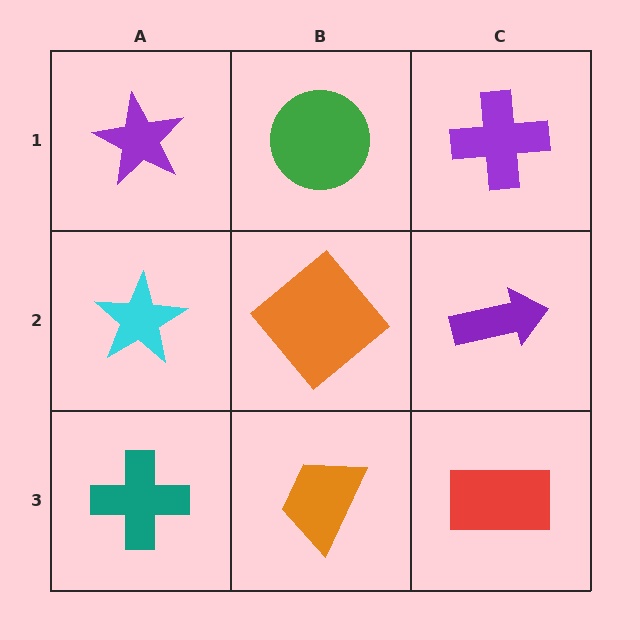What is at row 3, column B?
An orange trapezoid.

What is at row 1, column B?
A green circle.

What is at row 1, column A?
A purple star.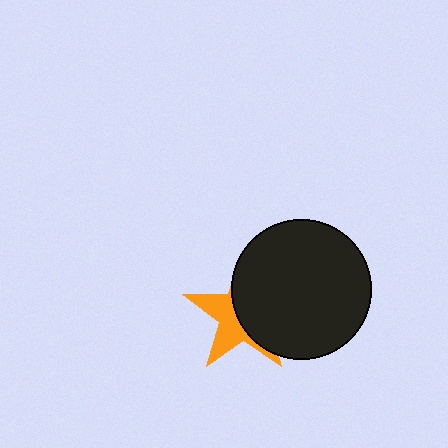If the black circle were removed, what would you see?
You would see the complete orange star.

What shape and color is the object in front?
The object in front is a black circle.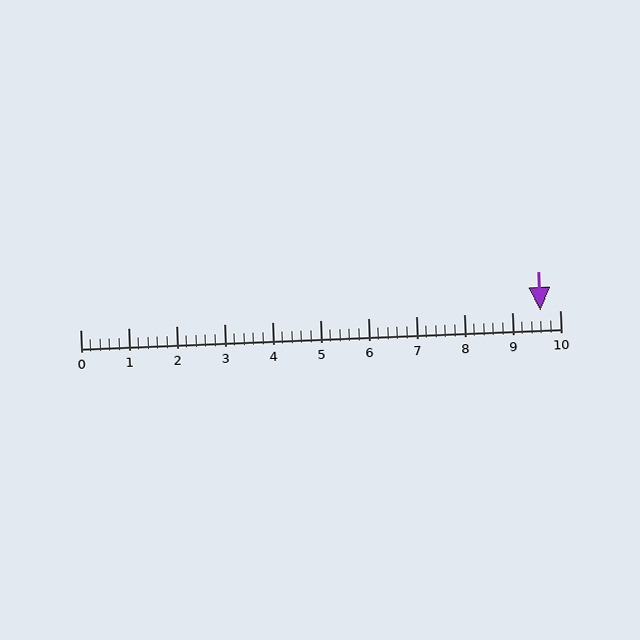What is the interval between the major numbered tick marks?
The major tick marks are spaced 1 units apart.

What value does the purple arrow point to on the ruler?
The purple arrow points to approximately 9.6.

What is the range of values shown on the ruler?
The ruler shows values from 0 to 10.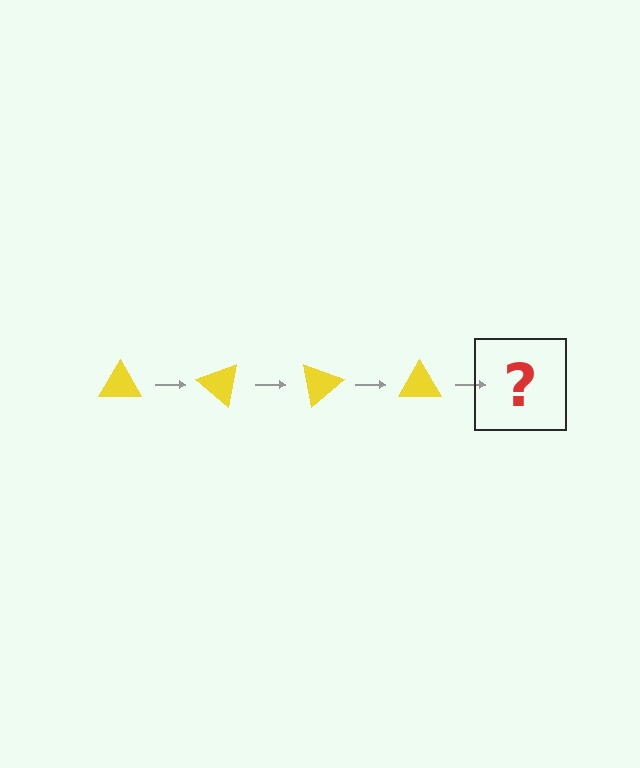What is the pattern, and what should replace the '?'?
The pattern is that the triangle rotates 40 degrees each step. The '?' should be a yellow triangle rotated 160 degrees.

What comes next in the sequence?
The next element should be a yellow triangle rotated 160 degrees.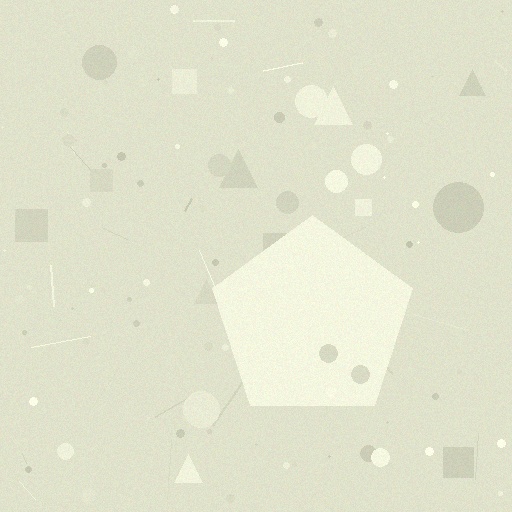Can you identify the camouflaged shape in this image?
The camouflaged shape is a pentagon.